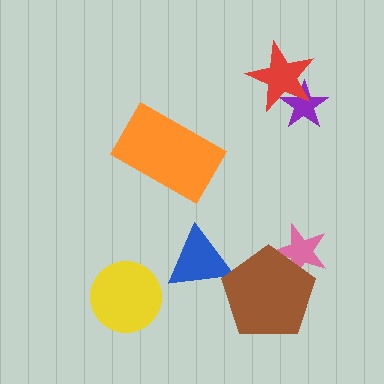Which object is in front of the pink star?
The brown pentagon is in front of the pink star.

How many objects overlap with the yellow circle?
0 objects overlap with the yellow circle.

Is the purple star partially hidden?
Yes, it is partially covered by another shape.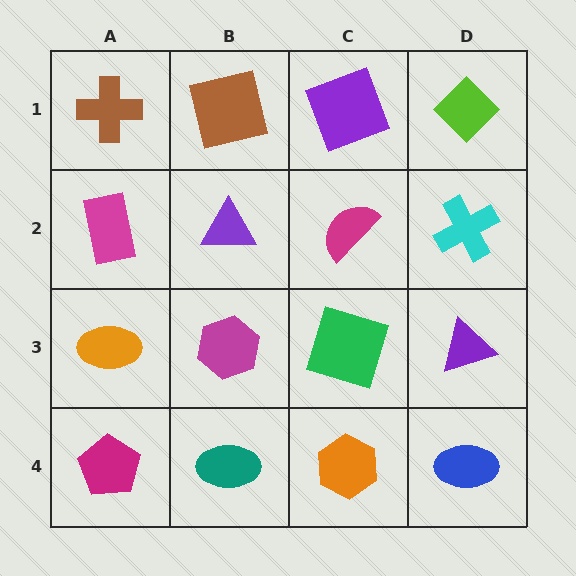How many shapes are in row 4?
4 shapes.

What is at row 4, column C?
An orange hexagon.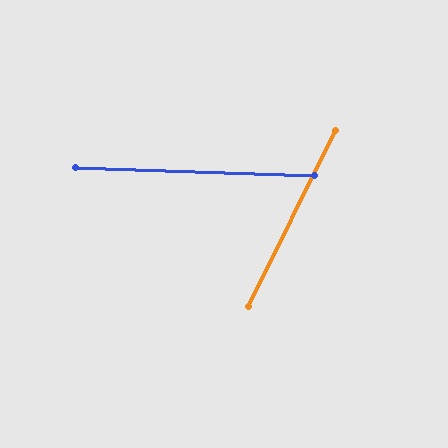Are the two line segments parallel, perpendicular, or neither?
Neither parallel nor perpendicular — they differ by about 66°.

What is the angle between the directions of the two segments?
Approximately 66 degrees.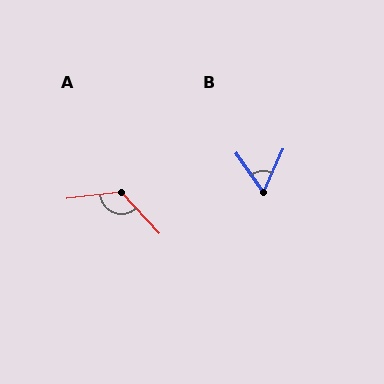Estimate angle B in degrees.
Approximately 58 degrees.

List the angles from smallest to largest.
B (58°), A (126°).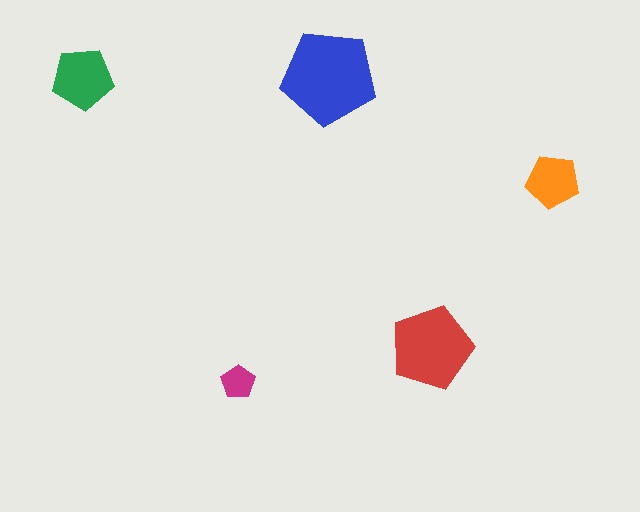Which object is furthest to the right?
The orange pentagon is rightmost.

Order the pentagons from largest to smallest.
the blue one, the red one, the green one, the orange one, the magenta one.